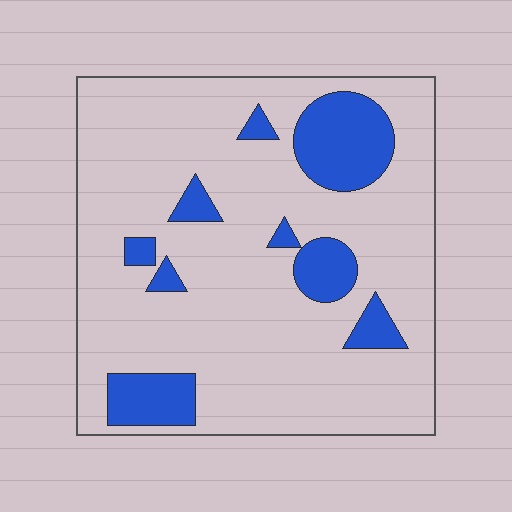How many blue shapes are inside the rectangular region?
9.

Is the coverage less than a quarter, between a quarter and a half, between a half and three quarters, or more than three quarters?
Less than a quarter.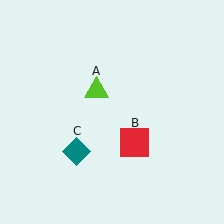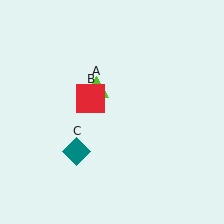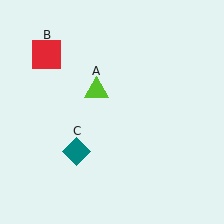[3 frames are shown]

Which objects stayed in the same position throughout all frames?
Lime triangle (object A) and teal diamond (object C) remained stationary.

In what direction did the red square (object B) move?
The red square (object B) moved up and to the left.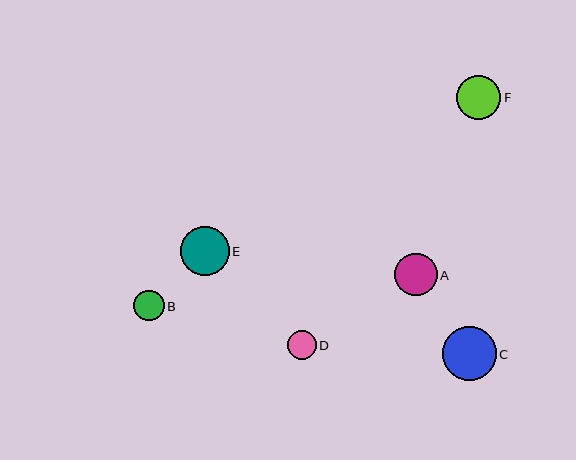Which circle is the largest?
Circle C is the largest with a size of approximately 54 pixels.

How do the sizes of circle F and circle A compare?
Circle F and circle A are approximately the same size.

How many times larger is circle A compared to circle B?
Circle A is approximately 1.4 times the size of circle B.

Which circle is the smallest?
Circle D is the smallest with a size of approximately 28 pixels.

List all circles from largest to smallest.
From largest to smallest: C, E, F, A, B, D.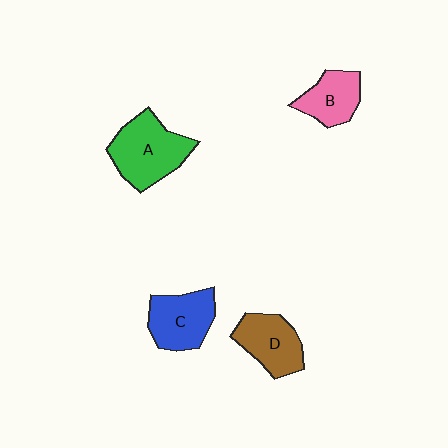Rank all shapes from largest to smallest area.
From largest to smallest: A (green), C (blue), D (brown), B (pink).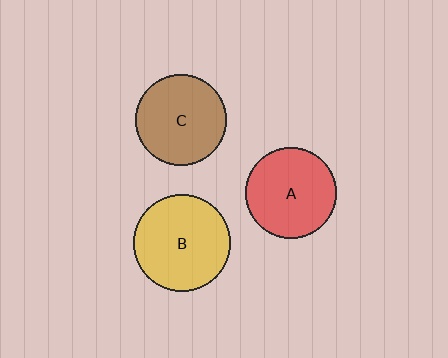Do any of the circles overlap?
No, none of the circles overlap.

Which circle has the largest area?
Circle B (yellow).